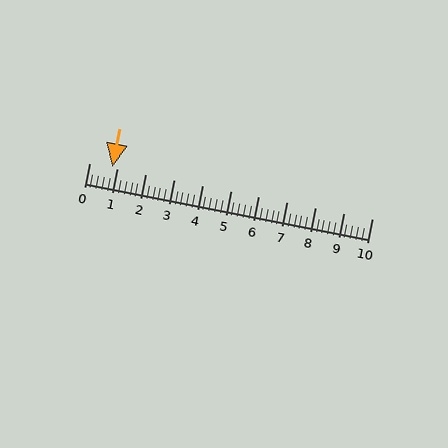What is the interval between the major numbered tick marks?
The major tick marks are spaced 1 units apart.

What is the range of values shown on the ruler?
The ruler shows values from 0 to 10.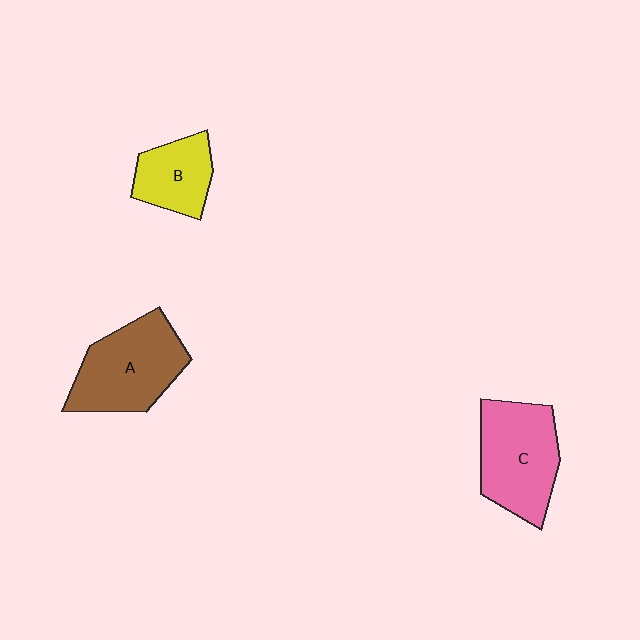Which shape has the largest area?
Shape A (brown).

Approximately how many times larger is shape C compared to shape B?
Approximately 1.6 times.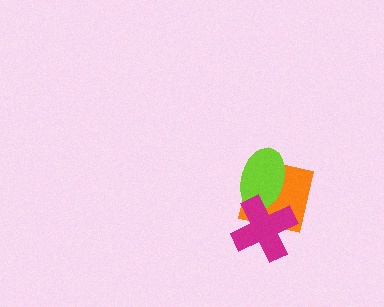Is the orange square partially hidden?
Yes, it is partially covered by another shape.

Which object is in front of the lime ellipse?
The magenta cross is in front of the lime ellipse.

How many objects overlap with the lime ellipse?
2 objects overlap with the lime ellipse.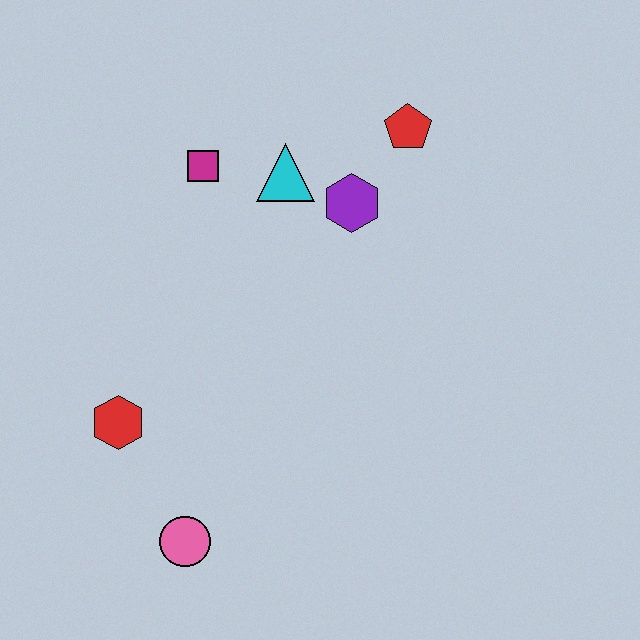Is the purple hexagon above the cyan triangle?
No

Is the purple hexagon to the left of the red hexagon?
No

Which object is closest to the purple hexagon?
The cyan triangle is closest to the purple hexagon.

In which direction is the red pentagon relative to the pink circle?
The red pentagon is above the pink circle.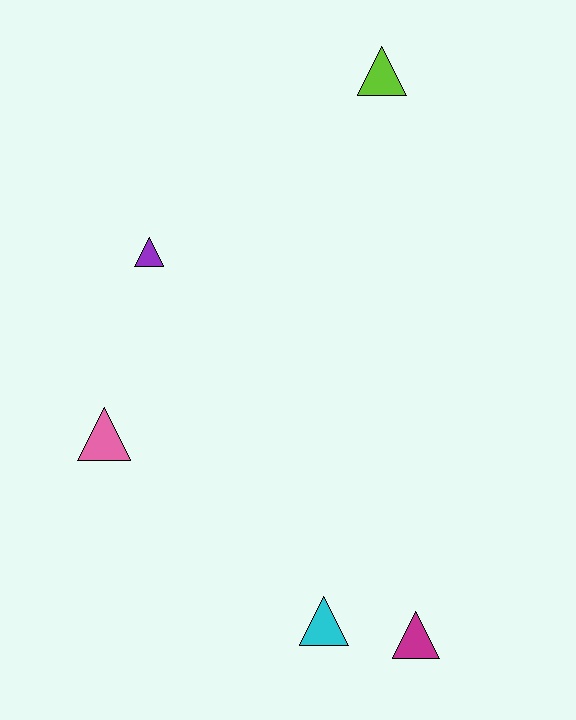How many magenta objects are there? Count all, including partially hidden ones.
There is 1 magenta object.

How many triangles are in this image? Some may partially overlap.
There are 5 triangles.